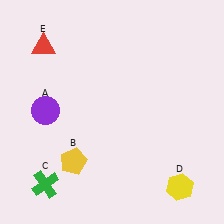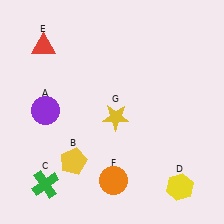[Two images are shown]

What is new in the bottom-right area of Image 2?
A yellow star (G) was added in the bottom-right area of Image 2.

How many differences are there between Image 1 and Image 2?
There are 2 differences between the two images.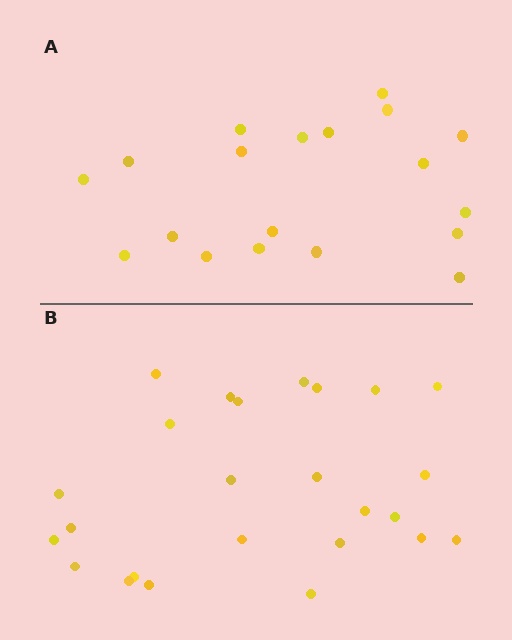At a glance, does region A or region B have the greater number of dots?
Region B (the bottom region) has more dots.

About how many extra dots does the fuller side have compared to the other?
Region B has about 6 more dots than region A.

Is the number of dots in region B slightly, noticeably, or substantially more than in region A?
Region B has noticeably more, but not dramatically so. The ratio is roughly 1.3 to 1.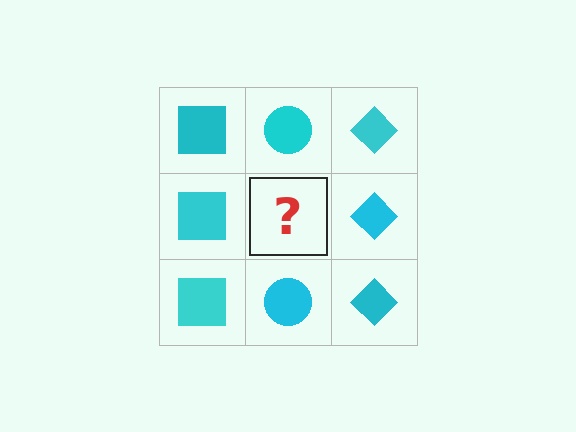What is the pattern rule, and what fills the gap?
The rule is that each column has a consistent shape. The gap should be filled with a cyan circle.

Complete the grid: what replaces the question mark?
The question mark should be replaced with a cyan circle.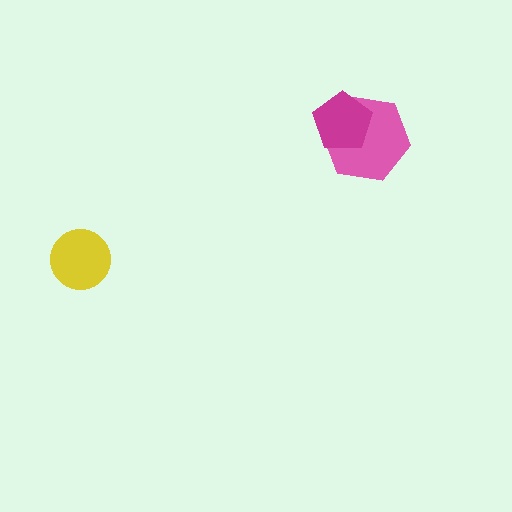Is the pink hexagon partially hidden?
Yes, it is partially covered by another shape.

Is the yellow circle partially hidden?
No, no other shape covers it.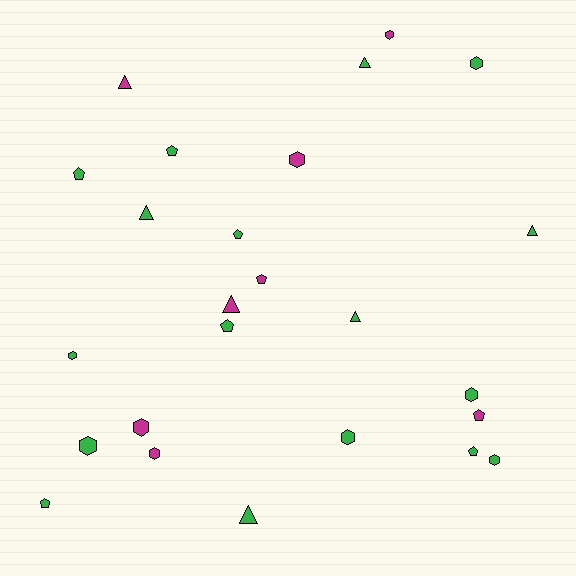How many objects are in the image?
There are 25 objects.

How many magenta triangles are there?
There are 2 magenta triangles.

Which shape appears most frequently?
Hexagon, with 10 objects.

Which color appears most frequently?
Green, with 17 objects.